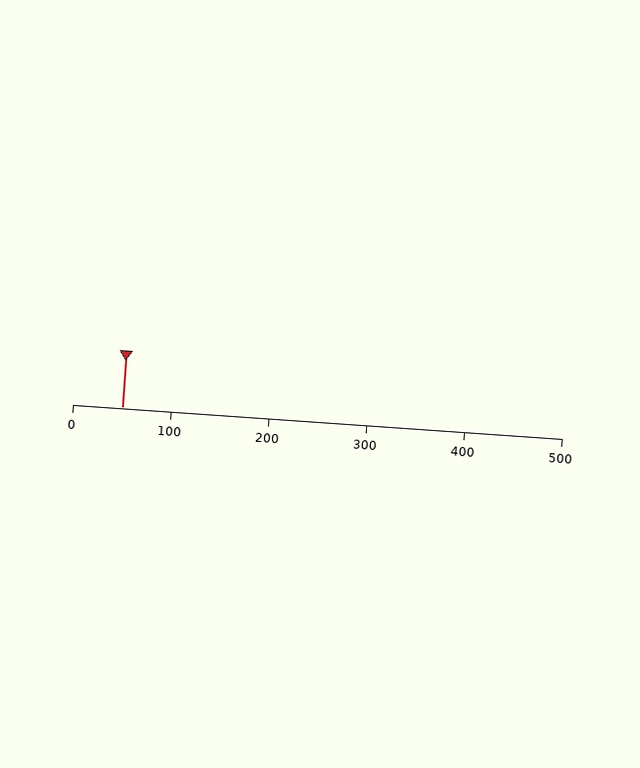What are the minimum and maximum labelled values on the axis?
The axis runs from 0 to 500.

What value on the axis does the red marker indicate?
The marker indicates approximately 50.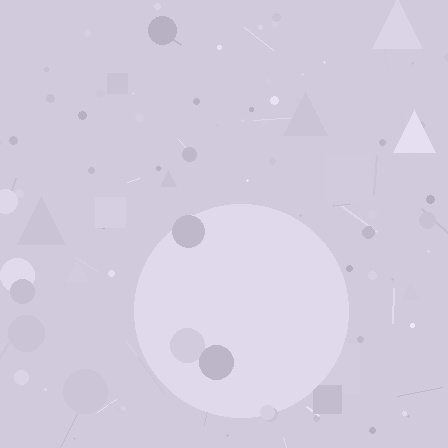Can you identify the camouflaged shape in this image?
The camouflaged shape is a circle.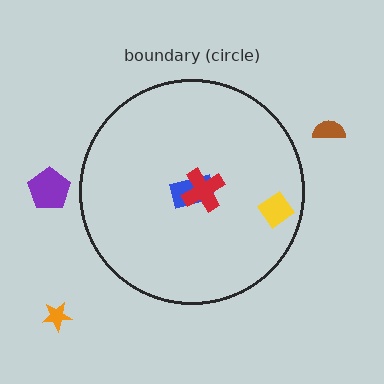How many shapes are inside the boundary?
3 inside, 3 outside.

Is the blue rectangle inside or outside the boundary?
Inside.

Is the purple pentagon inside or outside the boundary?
Outside.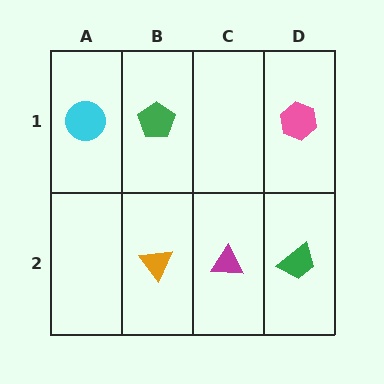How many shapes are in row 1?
3 shapes.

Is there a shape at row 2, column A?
No, that cell is empty.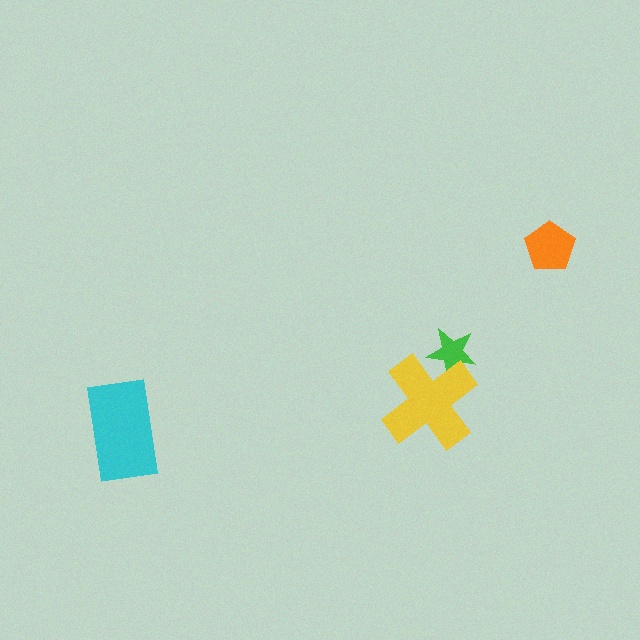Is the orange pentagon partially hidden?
No, no other shape covers it.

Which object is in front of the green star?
The yellow cross is in front of the green star.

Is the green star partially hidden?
Yes, it is partially covered by another shape.